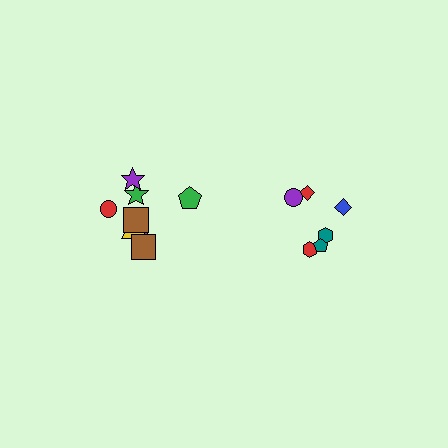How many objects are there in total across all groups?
There are 14 objects.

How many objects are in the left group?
There are 8 objects.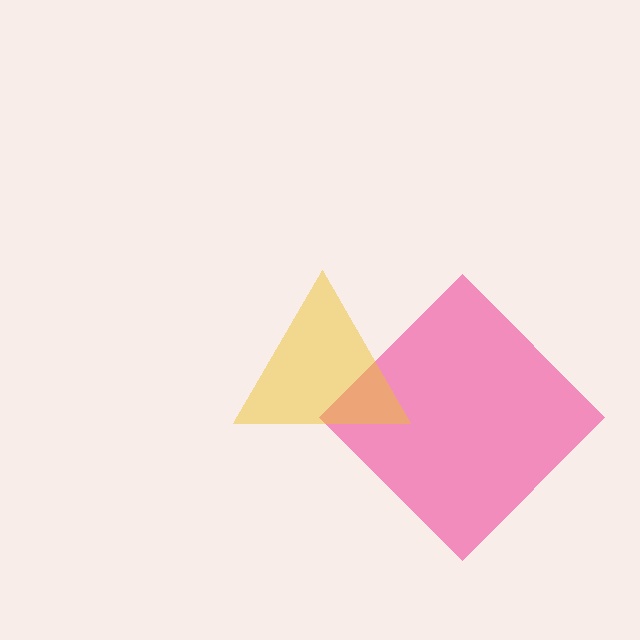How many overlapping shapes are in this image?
There are 2 overlapping shapes in the image.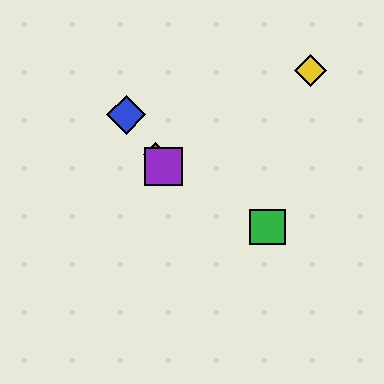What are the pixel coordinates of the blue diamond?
The blue diamond is at (126, 115).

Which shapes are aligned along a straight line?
The red diamond, the blue diamond, the purple square are aligned along a straight line.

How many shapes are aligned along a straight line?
3 shapes (the red diamond, the blue diamond, the purple square) are aligned along a straight line.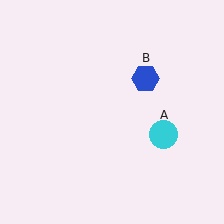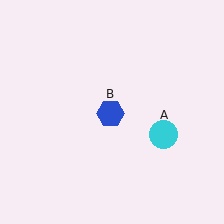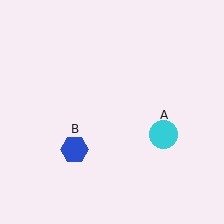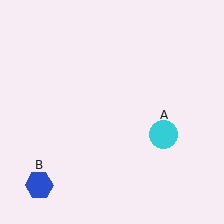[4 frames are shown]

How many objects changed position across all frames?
1 object changed position: blue hexagon (object B).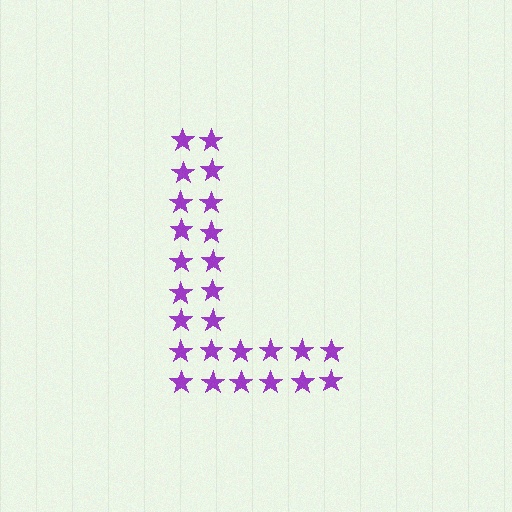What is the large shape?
The large shape is the letter L.